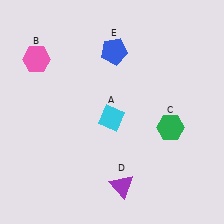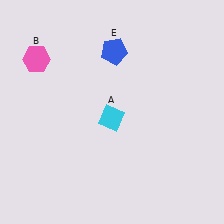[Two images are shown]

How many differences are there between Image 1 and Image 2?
There are 2 differences between the two images.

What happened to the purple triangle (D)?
The purple triangle (D) was removed in Image 2. It was in the bottom-right area of Image 1.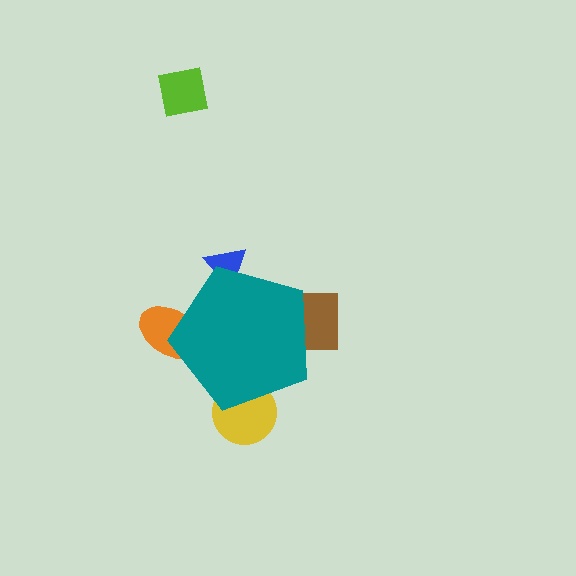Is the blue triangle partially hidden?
Yes, the blue triangle is partially hidden behind the teal pentagon.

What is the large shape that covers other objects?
A teal pentagon.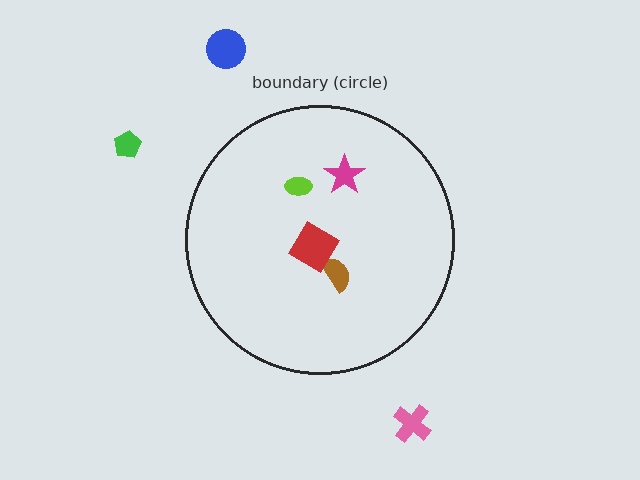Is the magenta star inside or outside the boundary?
Inside.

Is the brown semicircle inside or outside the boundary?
Inside.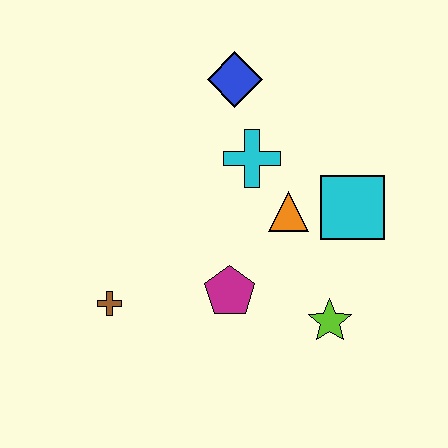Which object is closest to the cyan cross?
The orange triangle is closest to the cyan cross.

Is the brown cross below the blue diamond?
Yes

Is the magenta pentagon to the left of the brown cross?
No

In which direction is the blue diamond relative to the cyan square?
The blue diamond is above the cyan square.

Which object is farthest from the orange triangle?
The brown cross is farthest from the orange triangle.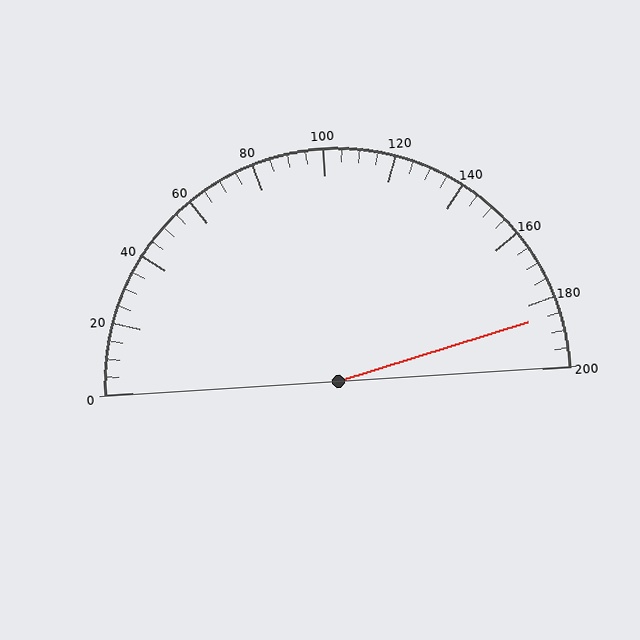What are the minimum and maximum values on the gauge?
The gauge ranges from 0 to 200.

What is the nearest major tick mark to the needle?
The nearest major tick mark is 180.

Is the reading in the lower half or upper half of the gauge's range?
The reading is in the upper half of the range (0 to 200).